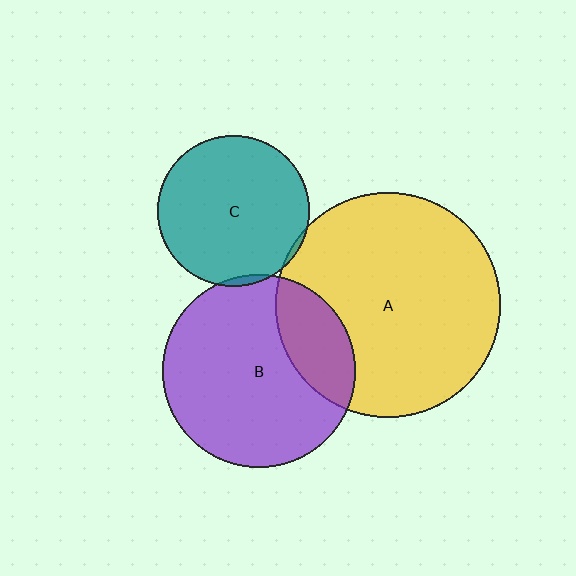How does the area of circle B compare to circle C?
Approximately 1.6 times.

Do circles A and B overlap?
Yes.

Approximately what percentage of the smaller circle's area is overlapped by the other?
Approximately 25%.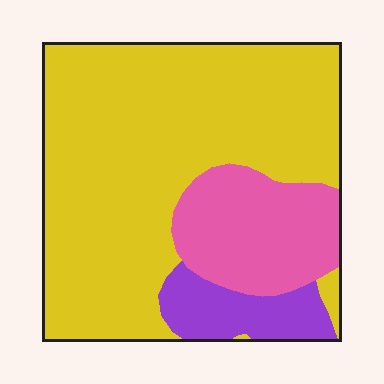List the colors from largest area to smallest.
From largest to smallest: yellow, pink, purple.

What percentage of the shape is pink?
Pink covers about 20% of the shape.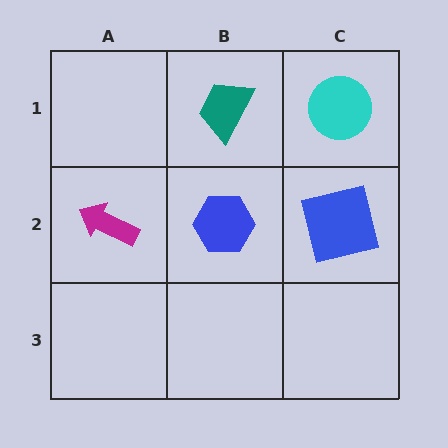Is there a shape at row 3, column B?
No, that cell is empty.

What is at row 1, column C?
A cyan circle.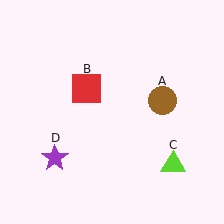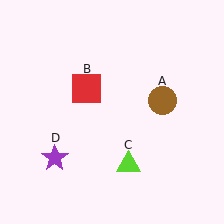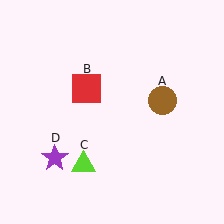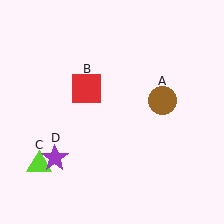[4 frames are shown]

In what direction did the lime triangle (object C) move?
The lime triangle (object C) moved left.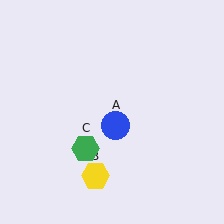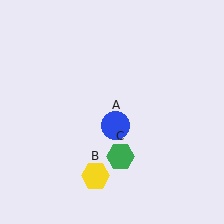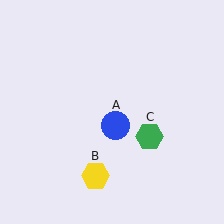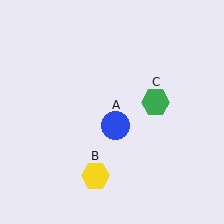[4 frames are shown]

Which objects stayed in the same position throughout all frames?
Blue circle (object A) and yellow hexagon (object B) remained stationary.